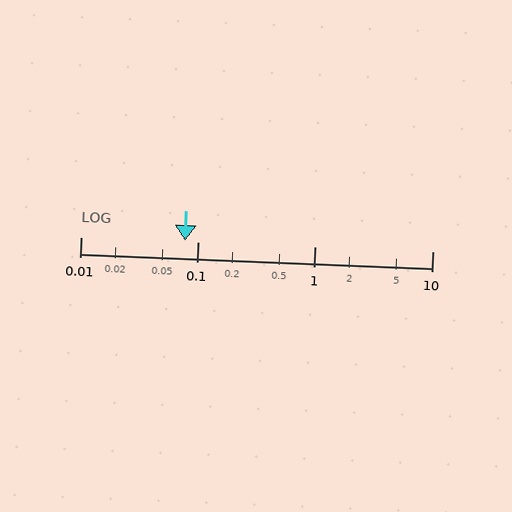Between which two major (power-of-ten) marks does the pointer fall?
The pointer is between 0.01 and 0.1.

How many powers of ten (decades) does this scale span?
The scale spans 3 decades, from 0.01 to 10.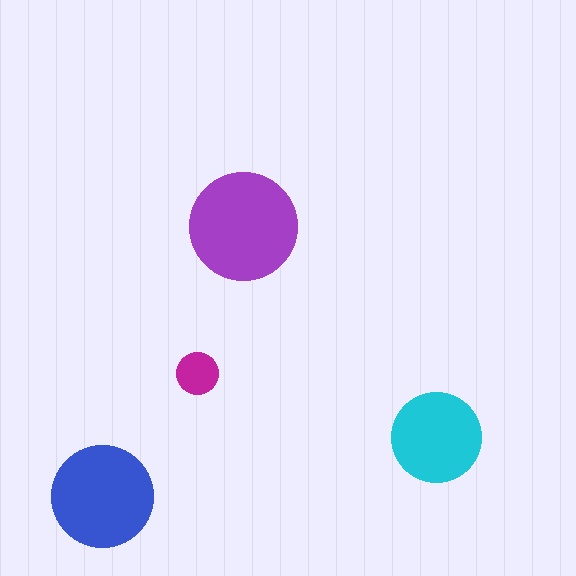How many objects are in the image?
There are 4 objects in the image.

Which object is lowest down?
The blue circle is bottommost.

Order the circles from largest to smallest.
the purple one, the blue one, the cyan one, the magenta one.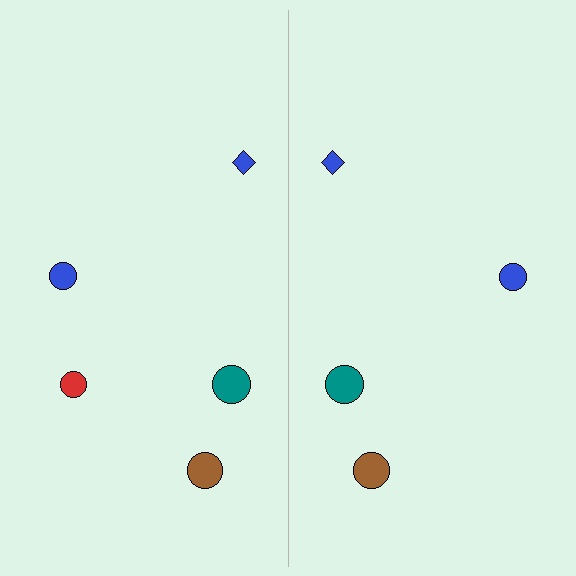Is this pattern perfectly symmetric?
No, the pattern is not perfectly symmetric. A red circle is missing from the right side.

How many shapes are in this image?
There are 9 shapes in this image.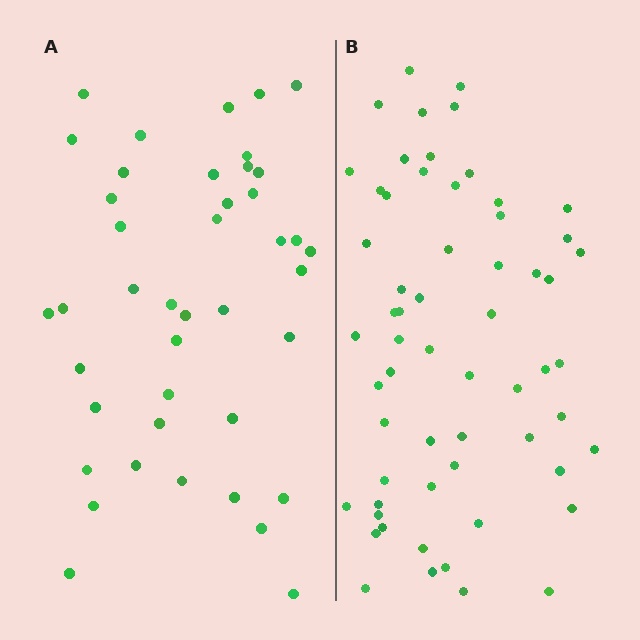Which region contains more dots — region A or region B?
Region B (the right region) has more dots.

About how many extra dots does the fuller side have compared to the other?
Region B has approximately 20 more dots than region A.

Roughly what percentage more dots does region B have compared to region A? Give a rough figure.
About 45% more.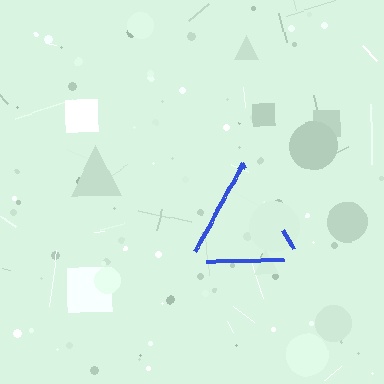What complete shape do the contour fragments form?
The contour fragments form a triangle.